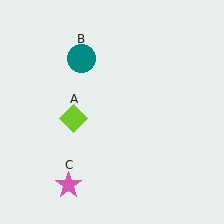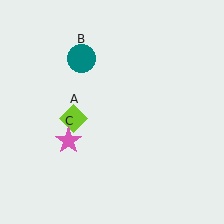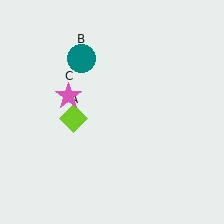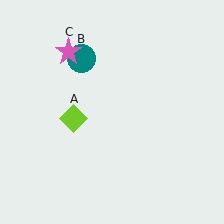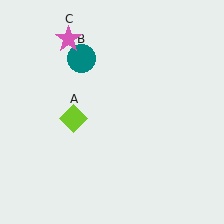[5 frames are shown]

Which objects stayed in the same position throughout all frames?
Lime diamond (object A) and teal circle (object B) remained stationary.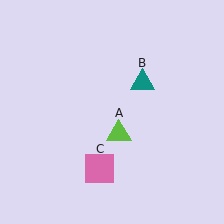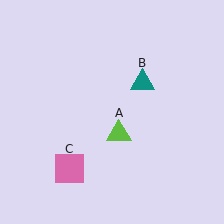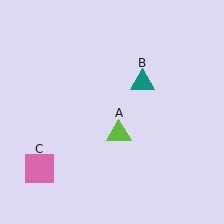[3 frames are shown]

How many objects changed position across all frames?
1 object changed position: pink square (object C).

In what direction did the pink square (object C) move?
The pink square (object C) moved left.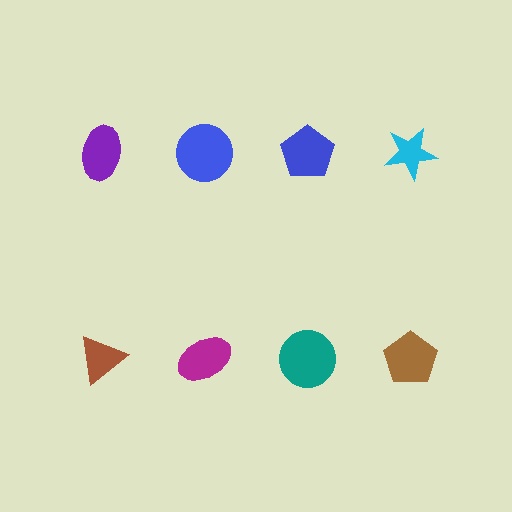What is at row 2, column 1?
A brown triangle.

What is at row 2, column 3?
A teal circle.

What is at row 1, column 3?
A blue pentagon.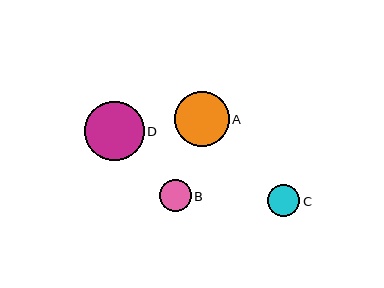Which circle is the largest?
Circle D is the largest with a size of approximately 60 pixels.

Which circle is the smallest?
Circle C is the smallest with a size of approximately 32 pixels.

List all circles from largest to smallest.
From largest to smallest: D, A, B, C.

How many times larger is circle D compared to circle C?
Circle D is approximately 1.9 times the size of circle C.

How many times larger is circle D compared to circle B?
Circle D is approximately 1.9 times the size of circle B.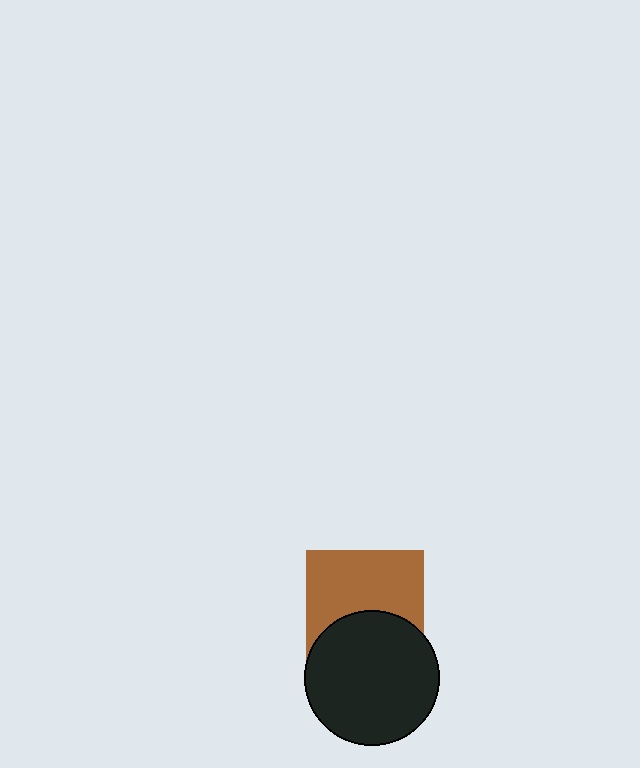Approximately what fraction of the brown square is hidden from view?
Roughly 40% of the brown square is hidden behind the black circle.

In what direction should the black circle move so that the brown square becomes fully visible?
The black circle should move down. That is the shortest direction to clear the overlap and leave the brown square fully visible.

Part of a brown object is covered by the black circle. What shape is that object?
It is a square.